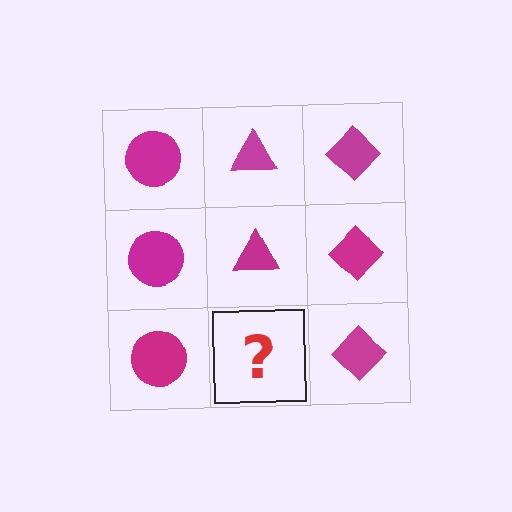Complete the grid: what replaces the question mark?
The question mark should be replaced with a magenta triangle.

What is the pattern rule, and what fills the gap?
The rule is that each column has a consistent shape. The gap should be filled with a magenta triangle.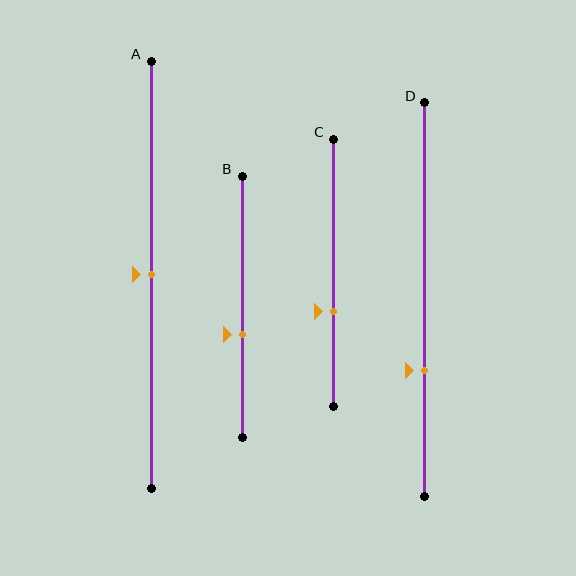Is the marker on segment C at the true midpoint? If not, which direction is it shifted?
No, the marker on segment C is shifted downward by about 15% of the segment length.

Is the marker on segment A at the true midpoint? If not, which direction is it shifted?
Yes, the marker on segment A is at the true midpoint.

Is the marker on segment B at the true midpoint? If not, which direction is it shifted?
No, the marker on segment B is shifted downward by about 11% of the segment length.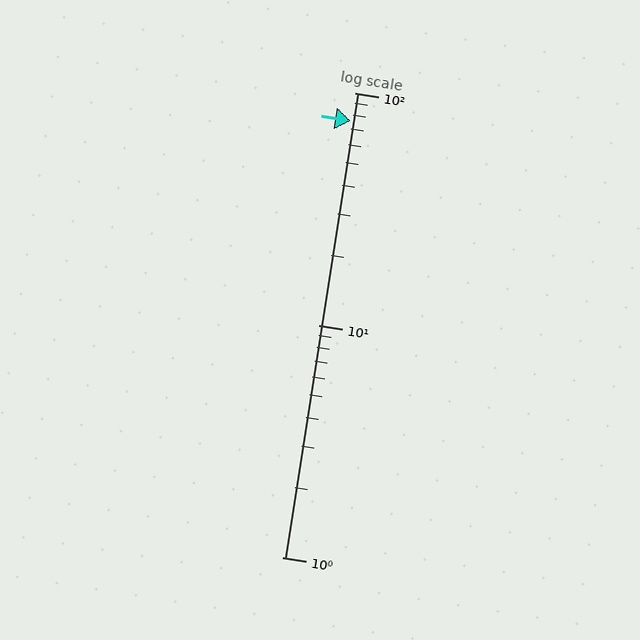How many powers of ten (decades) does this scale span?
The scale spans 2 decades, from 1 to 100.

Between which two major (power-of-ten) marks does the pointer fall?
The pointer is between 10 and 100.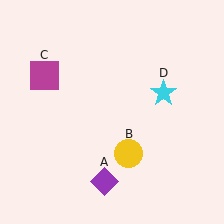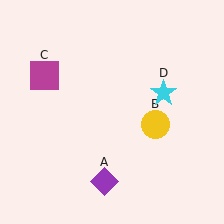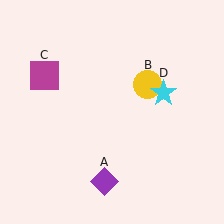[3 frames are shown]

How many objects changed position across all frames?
1 object changed position: yellow circle (object B).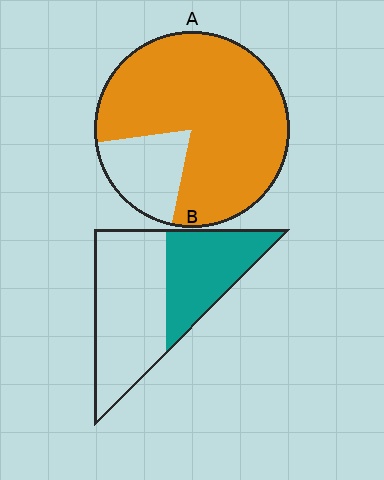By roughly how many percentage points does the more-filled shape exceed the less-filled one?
By roughly 40 percentage points (A over B).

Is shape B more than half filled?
No.